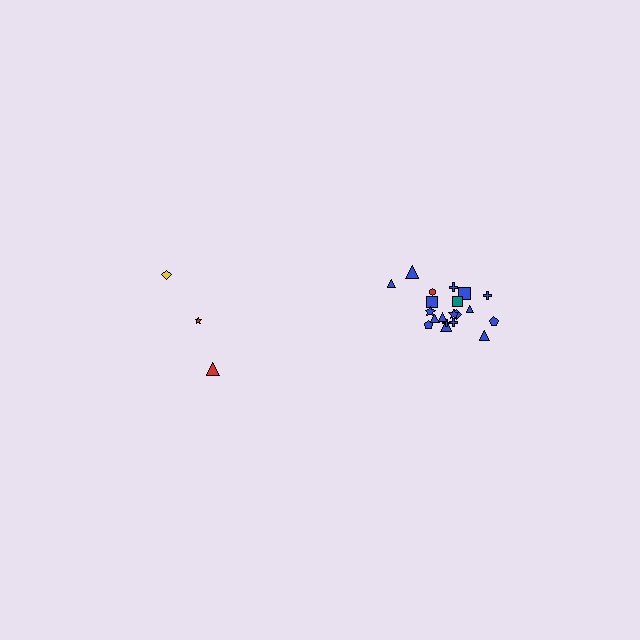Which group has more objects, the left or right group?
The right group.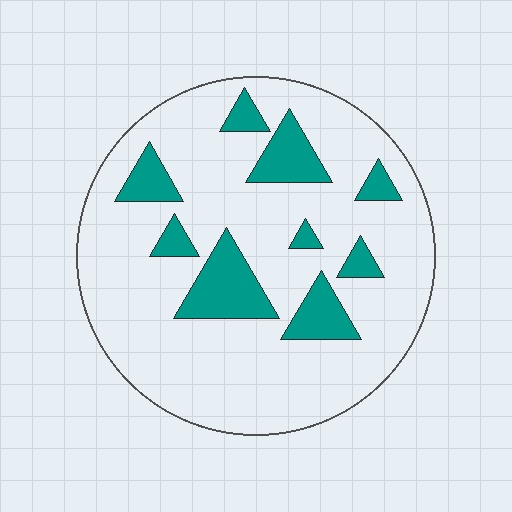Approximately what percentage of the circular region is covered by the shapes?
Approximately 20%.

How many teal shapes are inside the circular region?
9.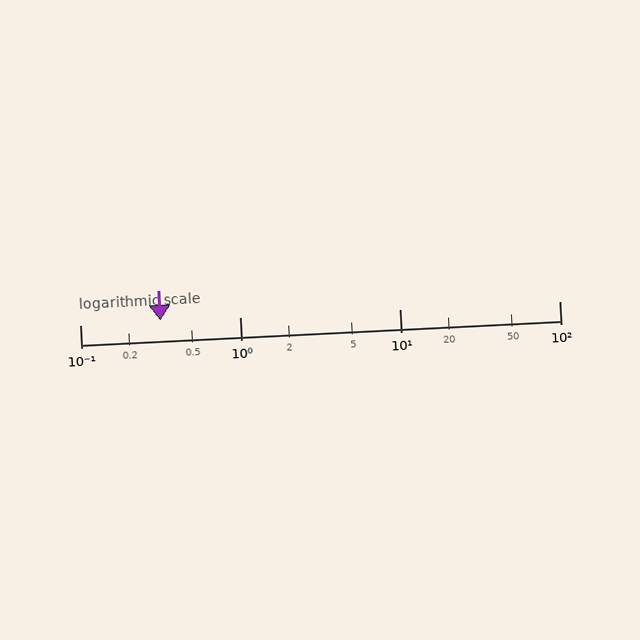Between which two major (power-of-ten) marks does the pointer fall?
The pointer is between 0.1 and 1.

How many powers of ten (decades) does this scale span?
The scale spans 3 decades, from 0.1 to 100.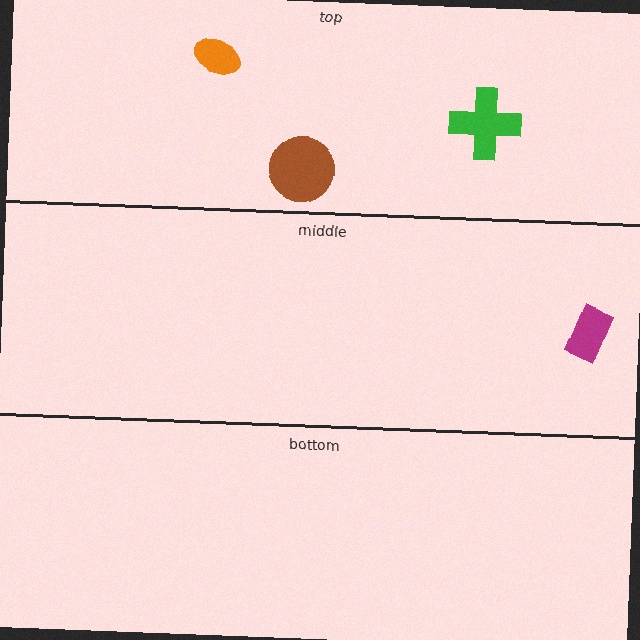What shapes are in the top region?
The orange ellipse, the green cross, the brown circle.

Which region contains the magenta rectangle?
The middle region.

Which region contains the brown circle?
The top region.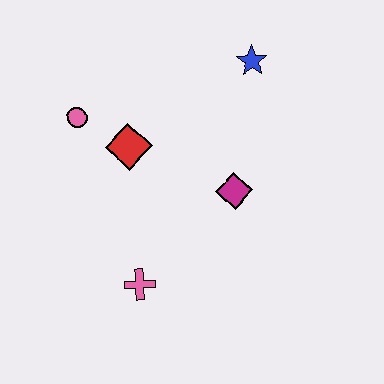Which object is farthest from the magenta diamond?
The pink circle is farthest from the magenta diamond.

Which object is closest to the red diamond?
The pink circle is closest to the red diamond.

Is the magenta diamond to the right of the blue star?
No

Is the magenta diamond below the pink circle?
Yes